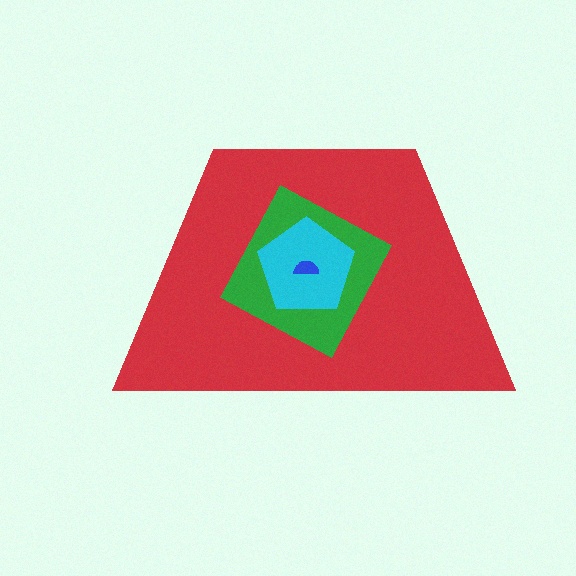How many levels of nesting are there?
4.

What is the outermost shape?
The red trapezoid.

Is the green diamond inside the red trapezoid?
Yes.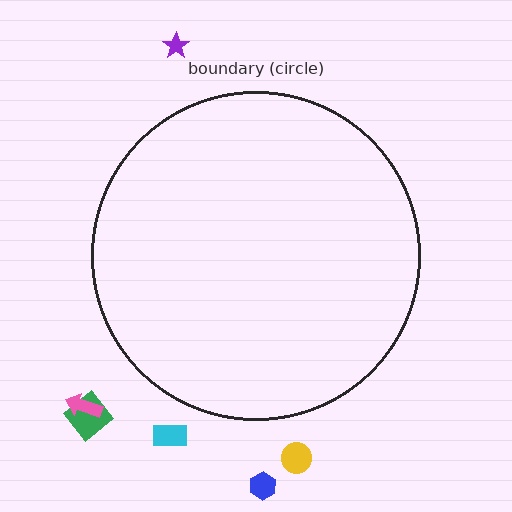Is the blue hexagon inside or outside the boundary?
Outside.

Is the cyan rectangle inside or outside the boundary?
Outside.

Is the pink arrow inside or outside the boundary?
Outside.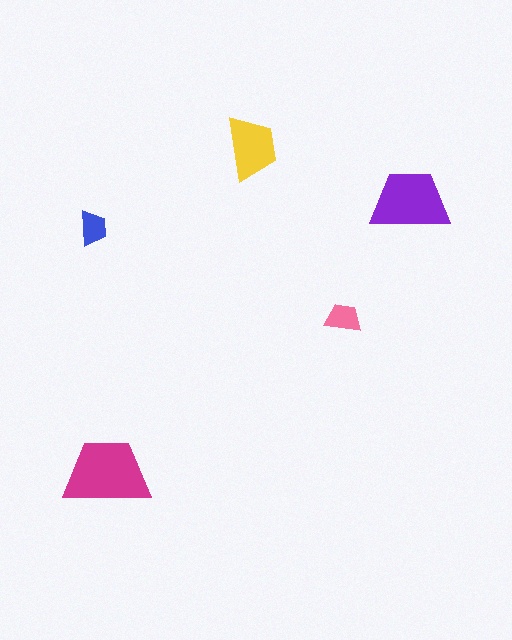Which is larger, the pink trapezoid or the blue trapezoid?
The pink one.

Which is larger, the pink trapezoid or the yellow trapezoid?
The yellow one.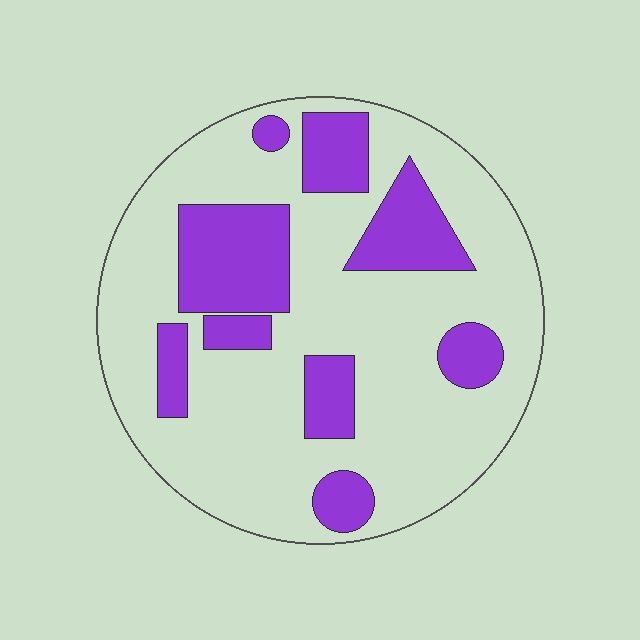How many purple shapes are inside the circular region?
9.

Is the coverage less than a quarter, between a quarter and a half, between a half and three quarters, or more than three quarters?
Between a quarter and a half.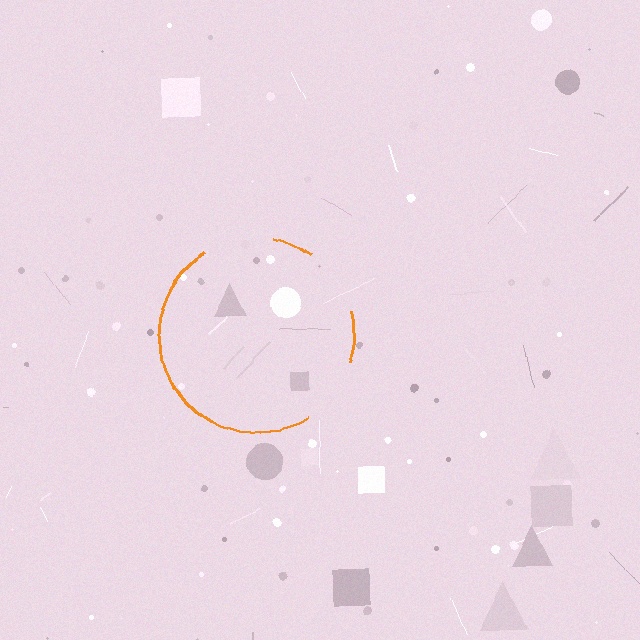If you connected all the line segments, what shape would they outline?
They would outline a circle.